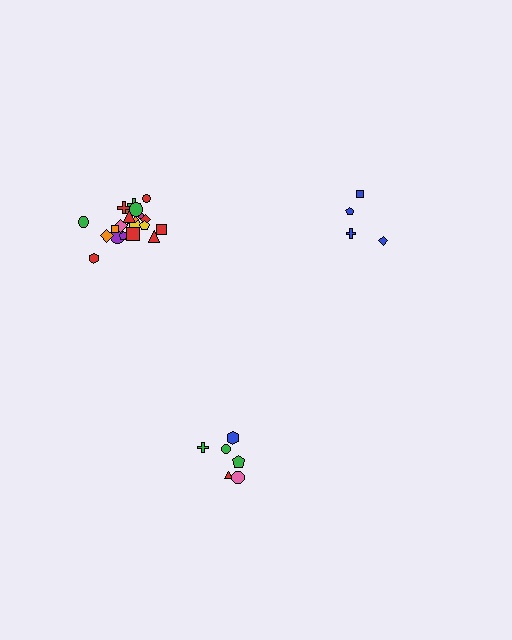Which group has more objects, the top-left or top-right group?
The top-left group.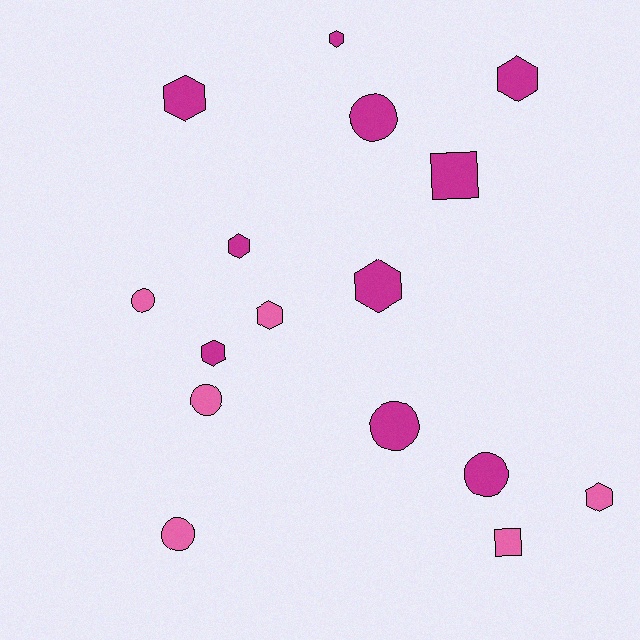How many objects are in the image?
There are 16 objects.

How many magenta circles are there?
There are 3 magenta circles.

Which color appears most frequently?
Magenta, with 10 objects.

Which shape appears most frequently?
Hexagon, with 8 objects.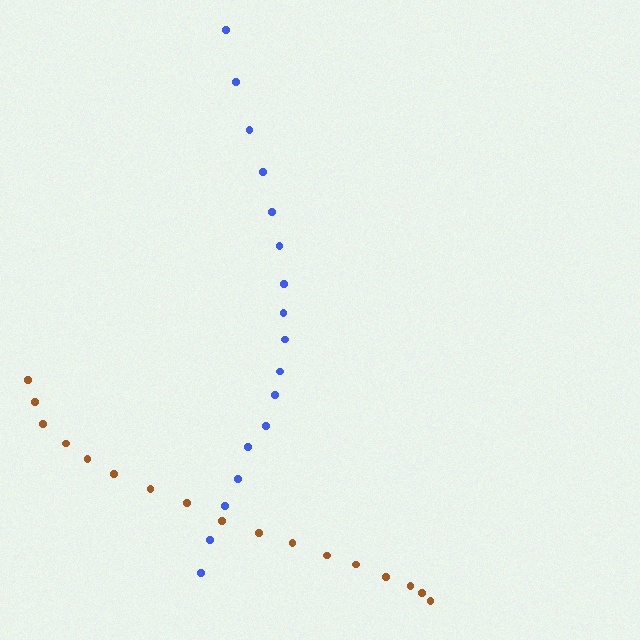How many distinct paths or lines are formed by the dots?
There are 2 distinct paths.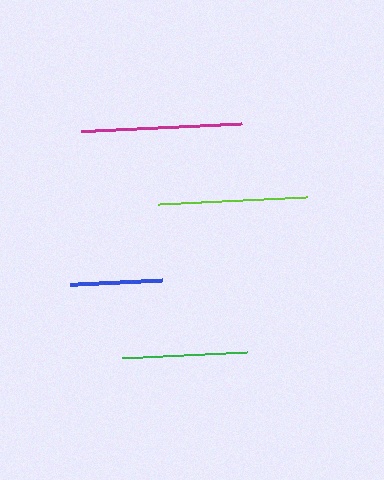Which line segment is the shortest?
The blue line is the shortest at approximately 93 pixels.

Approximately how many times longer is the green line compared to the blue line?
The green line is approximately 1.4 times the length of the blue line.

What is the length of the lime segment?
The lime segment is approximately 149 pixels long.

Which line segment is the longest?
The magenta line is the longest at approximately 161 pixels.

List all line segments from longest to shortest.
From longest to shortest: magenta, lime, green, blue.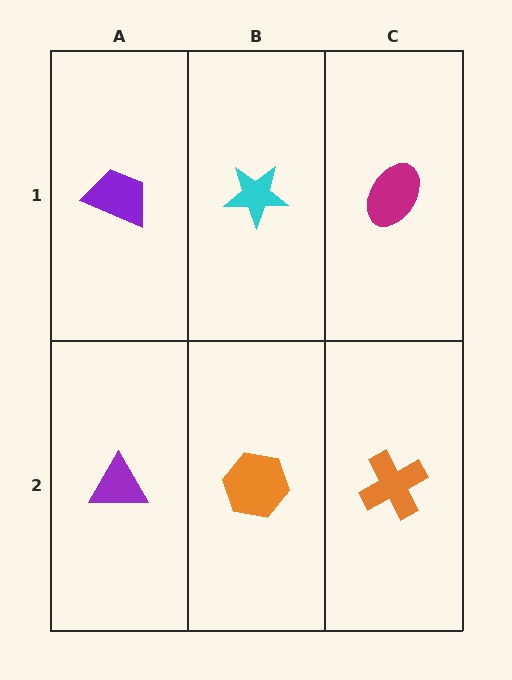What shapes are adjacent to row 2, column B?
A cyan star (row 1, column B), a purple triangle (row 2, column A), an orange cross (row 2, column C).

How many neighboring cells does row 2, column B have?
3.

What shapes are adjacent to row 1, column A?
A purple triangle (row 2, column A), a cyan star (row 1, column B).